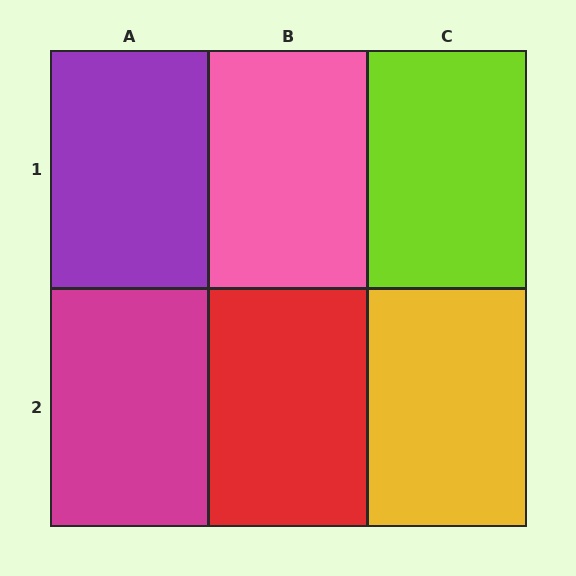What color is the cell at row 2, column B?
Red.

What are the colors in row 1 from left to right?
Purple, pink, lime.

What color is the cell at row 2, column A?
Magenta.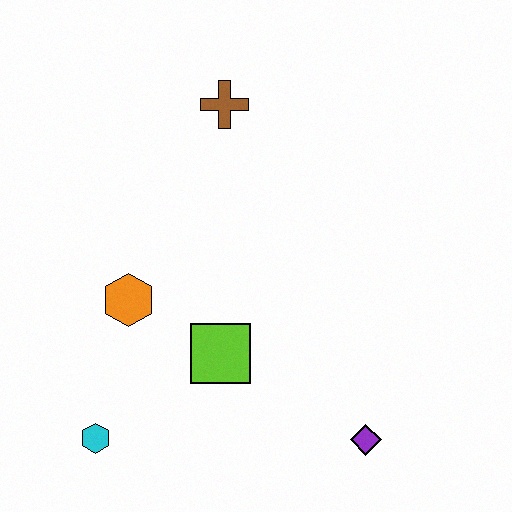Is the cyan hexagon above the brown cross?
No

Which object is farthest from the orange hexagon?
The purple diamond is farthest from the orange hexagon.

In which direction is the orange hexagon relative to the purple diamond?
The orange hexagon is to the left of the purple diamond.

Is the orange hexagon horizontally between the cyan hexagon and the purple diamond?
Yes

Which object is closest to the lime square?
The orange hexagon is closest to the lime square.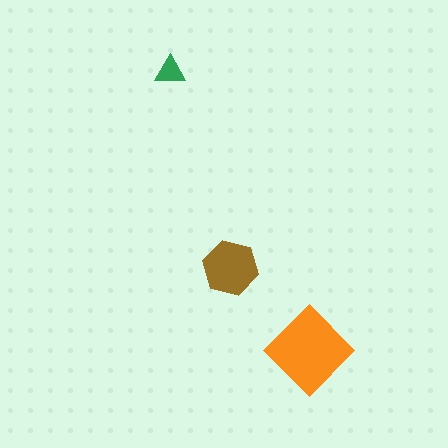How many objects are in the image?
There are 3 objects in the image.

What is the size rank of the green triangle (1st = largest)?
3rd.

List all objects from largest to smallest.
The orange diamond, the brown hexagon, the green triangle.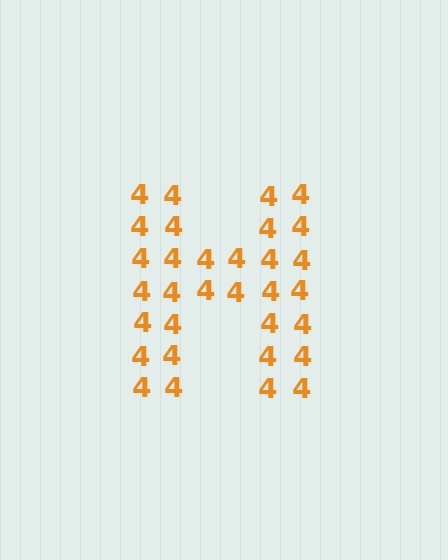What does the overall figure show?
The overall figure shows the letter H.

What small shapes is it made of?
It is made of small digit 4's.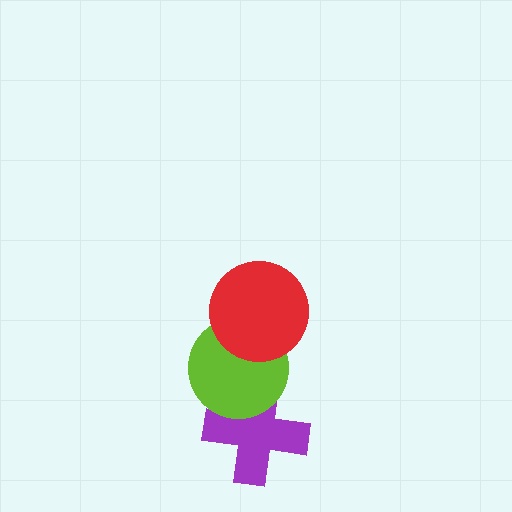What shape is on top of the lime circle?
The red circle is on top of the lime circle.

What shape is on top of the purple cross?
The lime circle is on top of the purple cross.